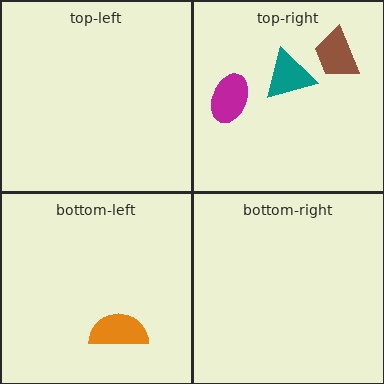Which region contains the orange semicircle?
The bottom-left region.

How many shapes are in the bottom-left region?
1.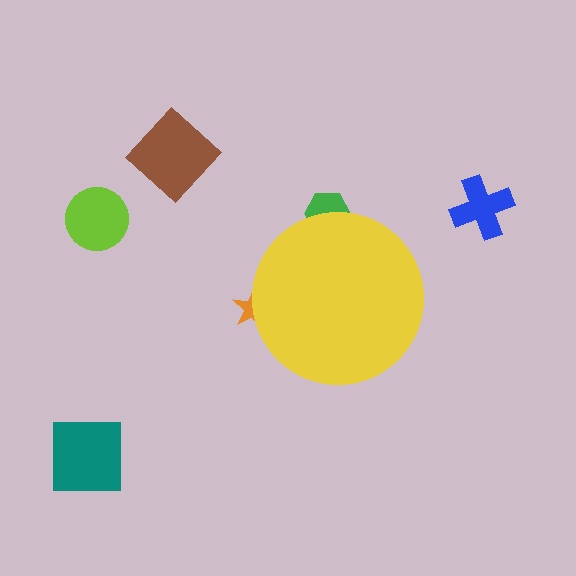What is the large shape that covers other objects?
A yellow circle.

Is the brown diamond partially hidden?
No, the brown diamond is fully visible.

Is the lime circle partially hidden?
No, the lime circle is fully visible.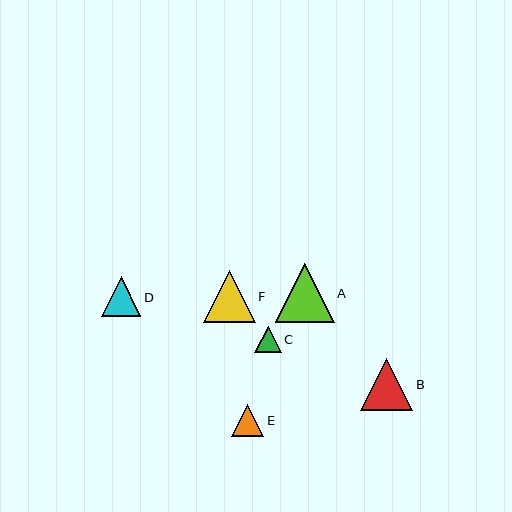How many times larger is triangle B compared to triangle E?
Triangle B is approximately 1.6 times the size of triangle E.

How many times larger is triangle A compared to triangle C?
Triangle A is approximately 2.2 times the size of triangle C.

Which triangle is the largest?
Triangle A is the largest with a size of approximately 59 pixels.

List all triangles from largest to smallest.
From largest to smallest: A, B, F, D, E, C.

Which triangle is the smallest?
Triangle C is the smallest with a size of approximately 27 pixels.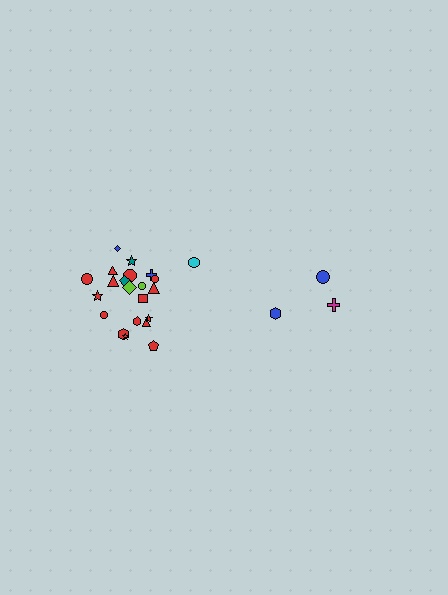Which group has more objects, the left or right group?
The left group.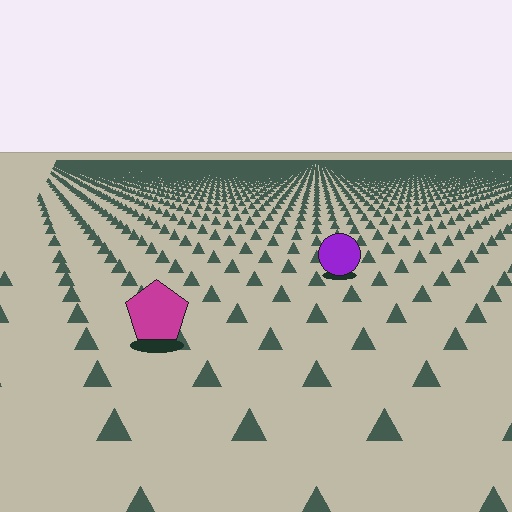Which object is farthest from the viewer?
The purple circle is farthest from the viewer. It appears smaller and the ground texture around it is denser.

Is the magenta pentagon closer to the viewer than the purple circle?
Yes. The magenta pentagon is closer — you can tell from the texture gradient: the ground texture is coarser near it.